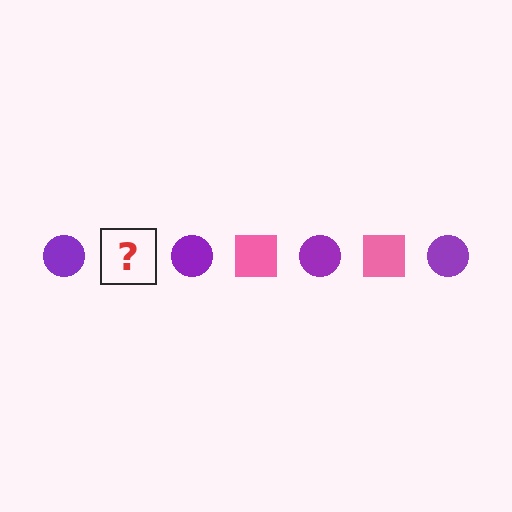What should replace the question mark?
The question mark should be replaced with a pink square.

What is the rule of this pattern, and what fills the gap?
The rule is that the pattern alternates between purple circle and pink square. The gap should be filled with a pink square.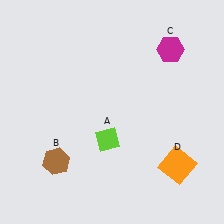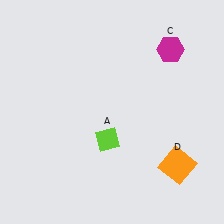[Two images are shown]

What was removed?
The brown hexagon (B) was removed in Image 2.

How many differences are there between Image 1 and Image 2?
There is 1 difference between the two images.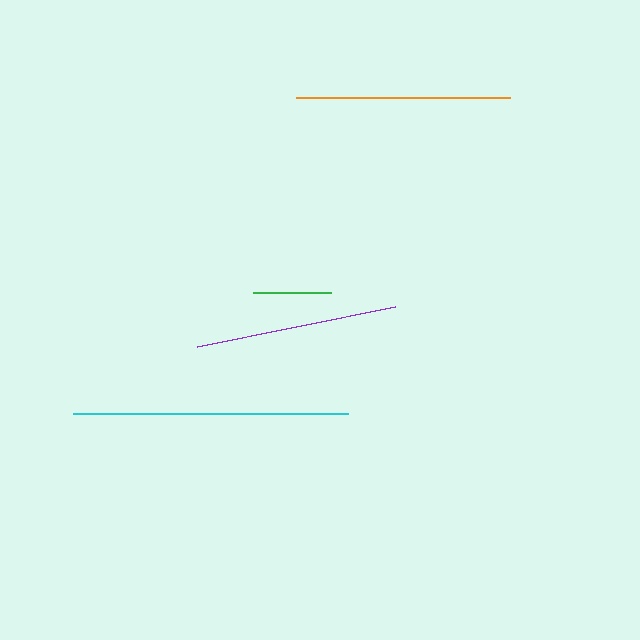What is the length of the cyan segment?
The cyan segment is approximately 275 pixels long.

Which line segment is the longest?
The cyan line is the longest at approximately 275 pixels.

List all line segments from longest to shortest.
From longest to shortest: cyan, orange, purple, green.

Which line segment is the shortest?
The green line is the shortest at approximately 78 pixels.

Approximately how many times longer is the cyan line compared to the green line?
The cyan line is approximately 3.5 times the length of the green line.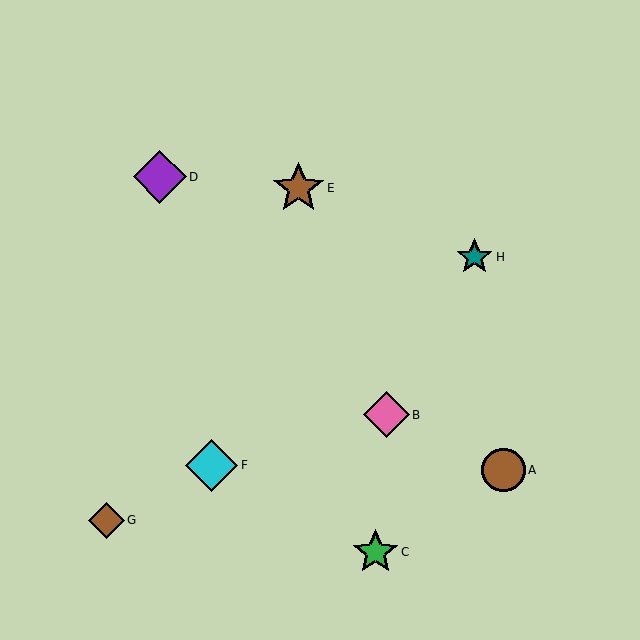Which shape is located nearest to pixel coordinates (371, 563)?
The green star (labeled C) at (375, 552) is nearest to that location.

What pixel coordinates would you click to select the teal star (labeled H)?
Click at (475, 257) to select the teal star H.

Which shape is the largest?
The purple diamond (labeled D) is the largest.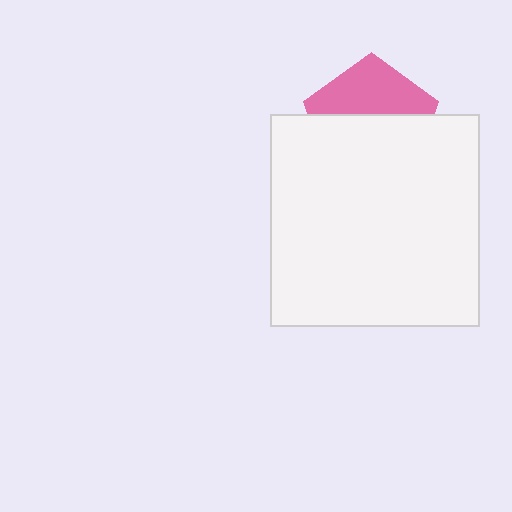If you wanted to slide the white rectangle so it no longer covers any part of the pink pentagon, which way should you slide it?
Slide it down — that is the most direct way to separate the two shapes.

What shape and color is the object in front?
The object in front is a white rectangle.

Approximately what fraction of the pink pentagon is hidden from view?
Roughly 59% of the pink pentagon is hidden behind the white rectangle.